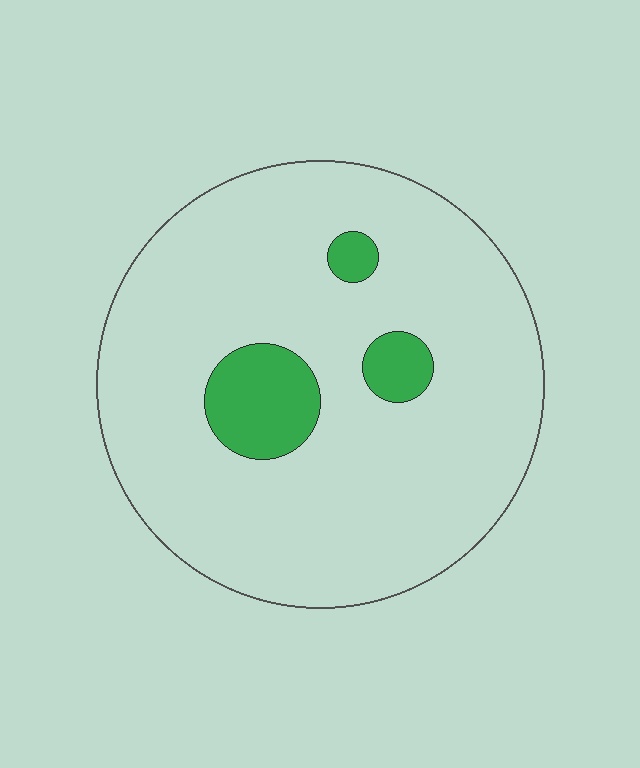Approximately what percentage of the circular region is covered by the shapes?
Approximately 10%.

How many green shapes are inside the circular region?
3.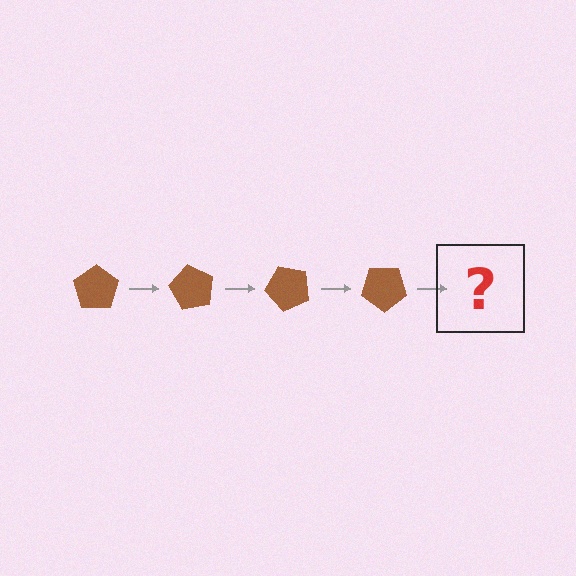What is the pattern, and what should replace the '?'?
The pattern is that the pentagon rotates 60 degrees each step. The '?' should be a brown pentagon rotated 240 degrees.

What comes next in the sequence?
The next element should be a brown pentagon rotated 240 degrees.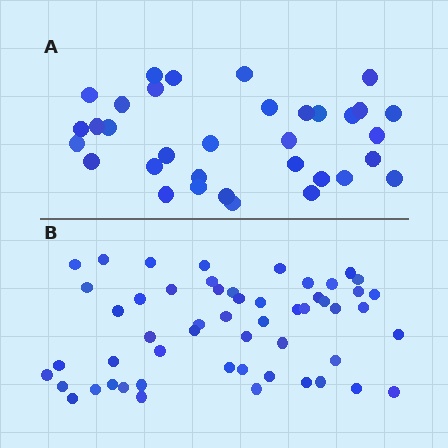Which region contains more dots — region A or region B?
Region B (the bottom region) has more dots.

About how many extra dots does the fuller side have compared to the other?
Region B has approximately 20 more dots than region A.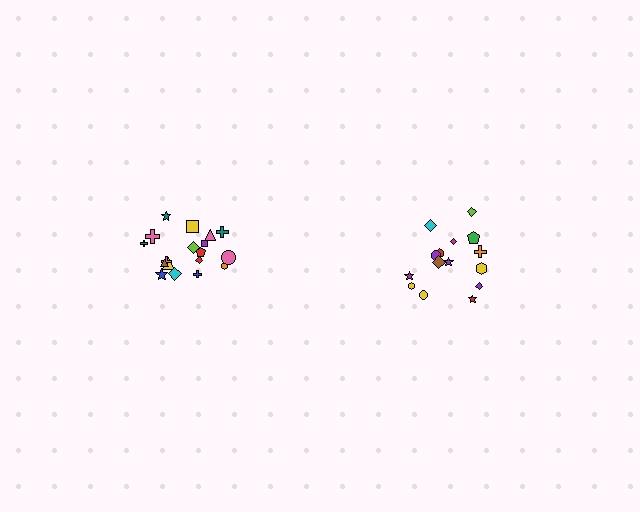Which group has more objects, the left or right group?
The left group.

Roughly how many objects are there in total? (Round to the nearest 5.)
Roughly 35 objects in total.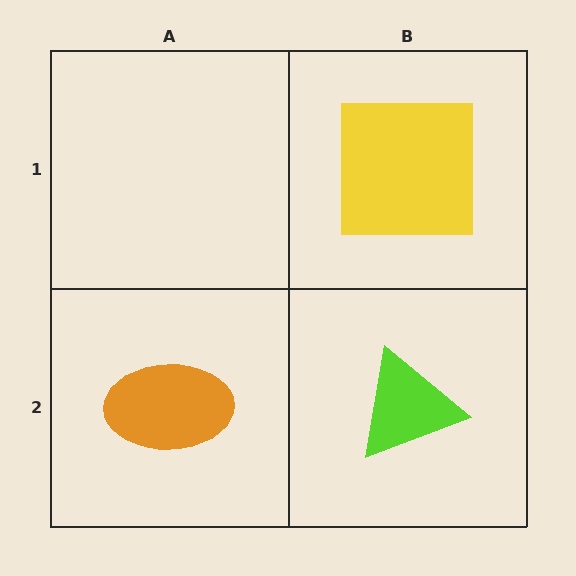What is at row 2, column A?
An orange ellipse.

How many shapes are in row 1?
1 shape.